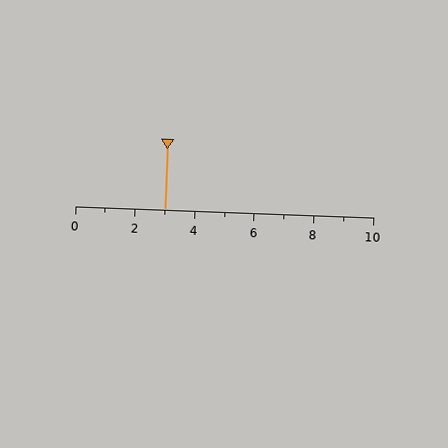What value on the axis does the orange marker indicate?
The marker indicates approximately 3.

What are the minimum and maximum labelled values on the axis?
The axis runs from 0 to 10.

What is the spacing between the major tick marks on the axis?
The major ticks are spaced 2 apart.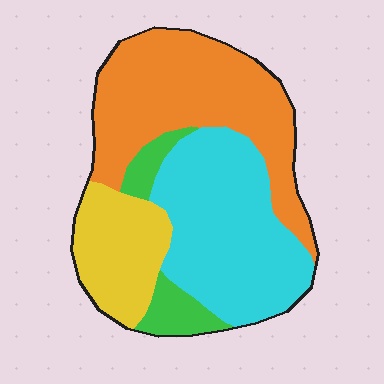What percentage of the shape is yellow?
Yellow takes up about one sixth (1/6) of the shape.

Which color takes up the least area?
Green, at roughly 10%.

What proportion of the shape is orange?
Orange takes up about three eighths (3/8) of the shape.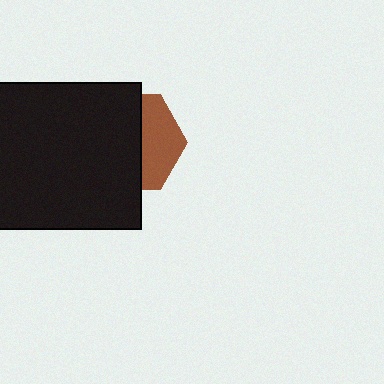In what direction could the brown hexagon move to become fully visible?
The brown hexagon could move right. That would shift it out from behind the black square entirely.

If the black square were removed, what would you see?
You would see the complete brown hexagon.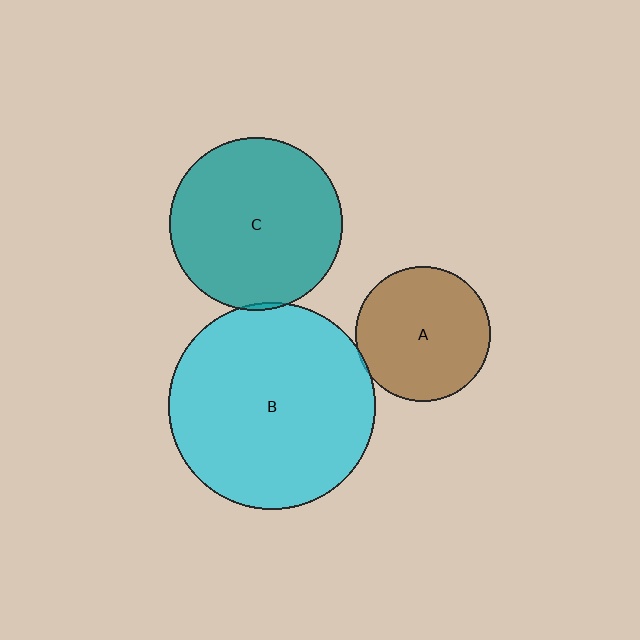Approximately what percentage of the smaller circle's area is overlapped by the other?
Approximately 5%.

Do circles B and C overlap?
Yes.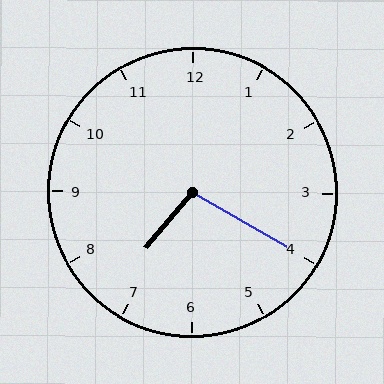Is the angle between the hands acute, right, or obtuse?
It is obtuse.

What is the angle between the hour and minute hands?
Approximately 100 degrees.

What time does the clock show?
7:20.